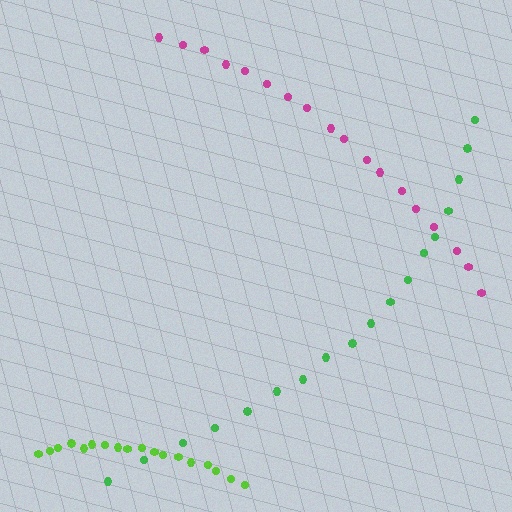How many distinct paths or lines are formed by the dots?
There are 3 distinct paths.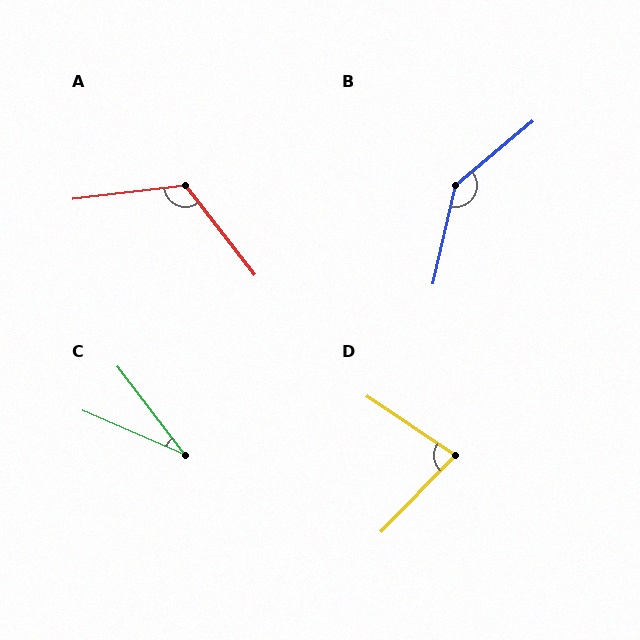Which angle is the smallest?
C, at approximately 29 degrees.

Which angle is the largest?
B, at approximately 143 degrees.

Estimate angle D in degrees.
Approximately 80 degrees.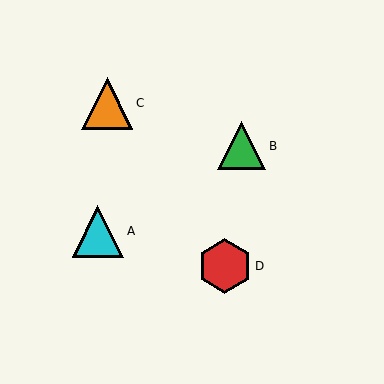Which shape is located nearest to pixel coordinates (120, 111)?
The orange triangle (labeled C) at (107, 103) is nearest to that location.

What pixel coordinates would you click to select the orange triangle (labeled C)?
Click at (107, 103) to select the orange triangle C.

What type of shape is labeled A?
Shape A is a cyan triangle.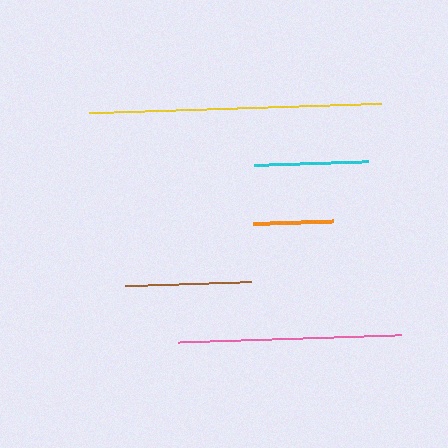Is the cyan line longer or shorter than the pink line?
The pink line is longer than the cyan line.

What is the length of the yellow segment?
The yellow segment is approximately 292 pixels long.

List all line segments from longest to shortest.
From longest to shortest: yellow, pink, brown, cyan, orange.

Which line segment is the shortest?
The orange line is the shortest at approximately 79 pixels.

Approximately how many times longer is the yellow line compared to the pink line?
The yellow line is approximately 1.3 times the length of the pink line.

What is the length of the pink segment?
The pink segment is approximately 223 pixels long.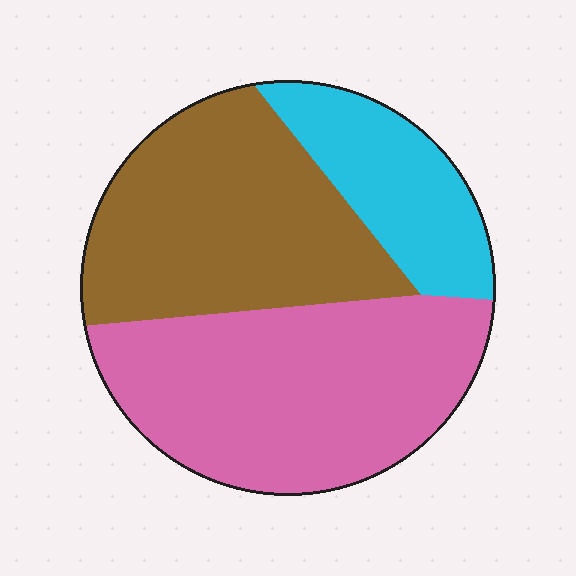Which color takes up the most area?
Pink, at roughly 45%.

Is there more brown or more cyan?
Brown.